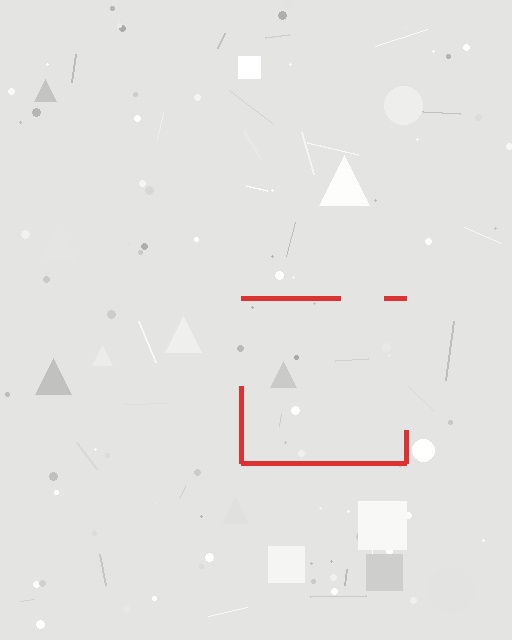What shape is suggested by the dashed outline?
The dashed outline suggests a square.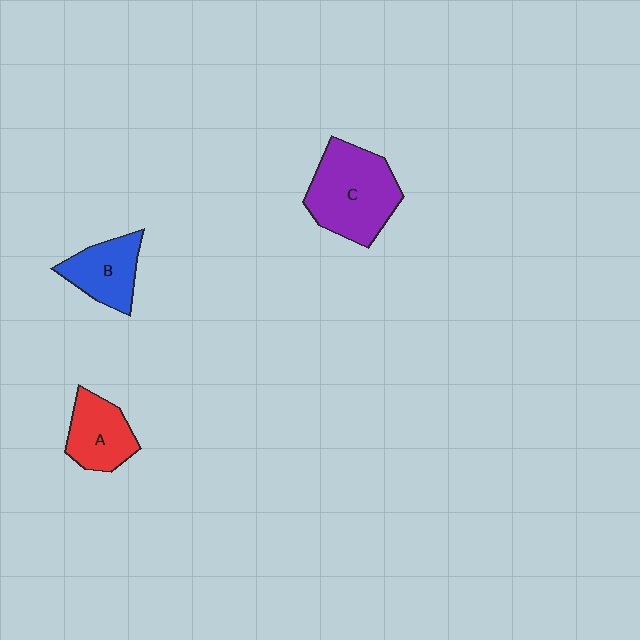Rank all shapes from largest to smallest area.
From largest to smallest: C (purple), A (red), B (blue).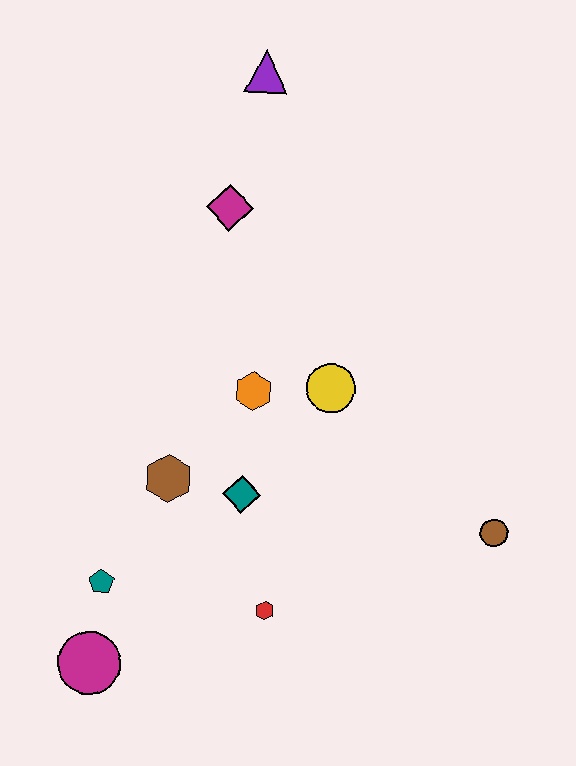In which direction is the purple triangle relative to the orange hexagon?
The purple triangle is above the orange hexagon.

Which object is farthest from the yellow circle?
The magenta circle is farthest from the yellow circle.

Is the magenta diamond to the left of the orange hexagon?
Yes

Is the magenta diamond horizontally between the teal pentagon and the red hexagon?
Yes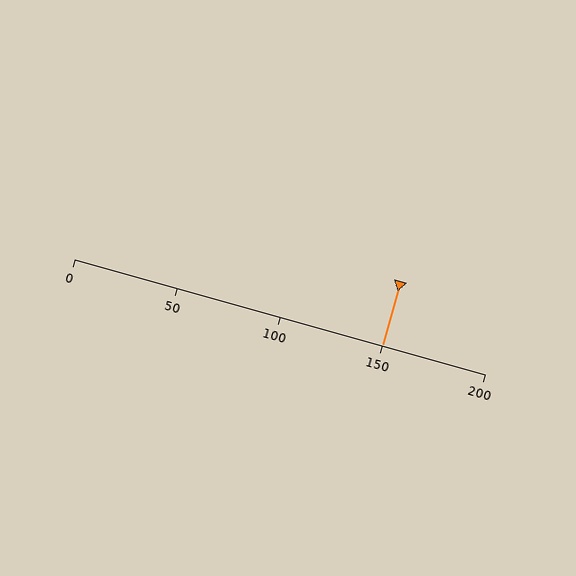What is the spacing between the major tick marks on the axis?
The major ticks are spaced 50 apart.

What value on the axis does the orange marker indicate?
The marker indicates approximately 150.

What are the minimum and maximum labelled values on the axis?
The axis runs from 0 to 200.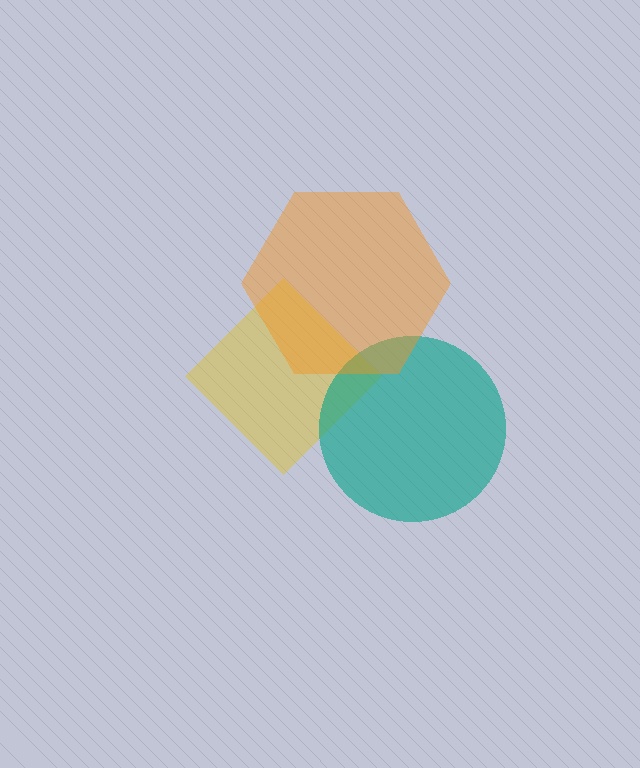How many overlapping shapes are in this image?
There are 3 overlapping shapes in the image.